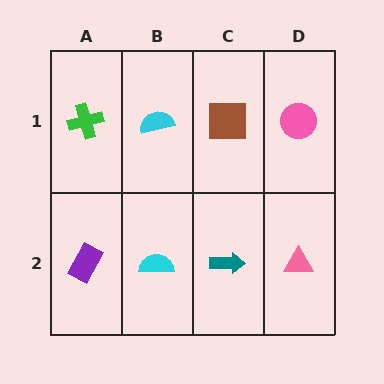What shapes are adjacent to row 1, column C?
A teal arrow (row 2, column C), a cyan semicircle (row 1, column B), a pink circle (row 1, column D).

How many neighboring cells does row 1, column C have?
3.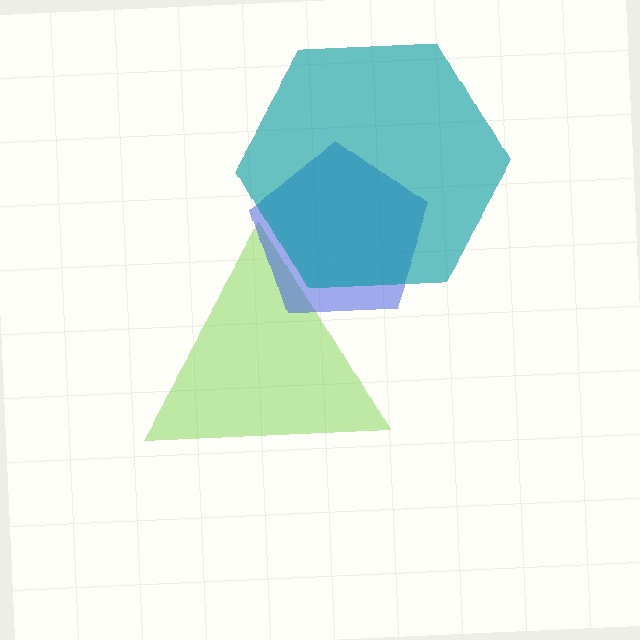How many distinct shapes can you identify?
There are 3 distinct shapes: a lime triangle, a blue pentagon, a teal hexagon.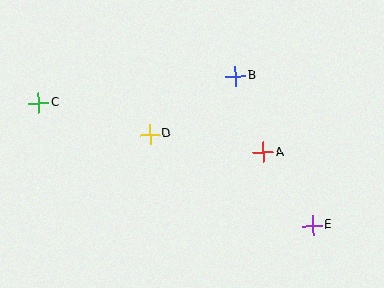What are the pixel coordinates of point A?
Point A is at (263, 152).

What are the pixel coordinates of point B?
Point B is at (236, 76).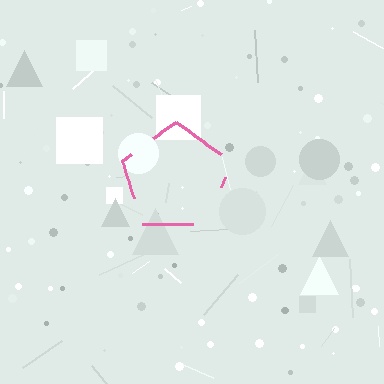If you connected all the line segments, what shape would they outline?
They would outline a pentagon.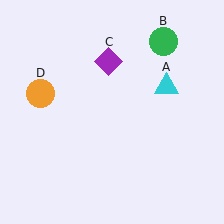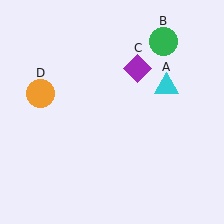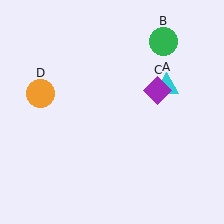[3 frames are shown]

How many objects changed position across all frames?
1 object changed position: purple diamond (object C).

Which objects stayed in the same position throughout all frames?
Cyan triangle (object A) and green circle (object B) and orange circle (object D) remained stationary.